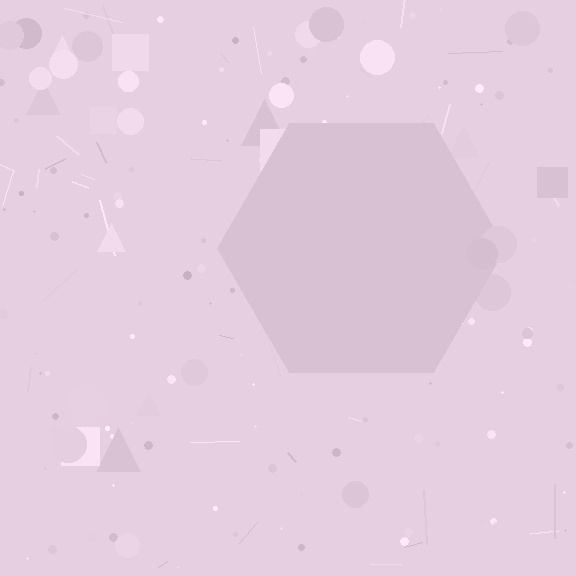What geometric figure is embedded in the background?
A hexagon is embedded in the background.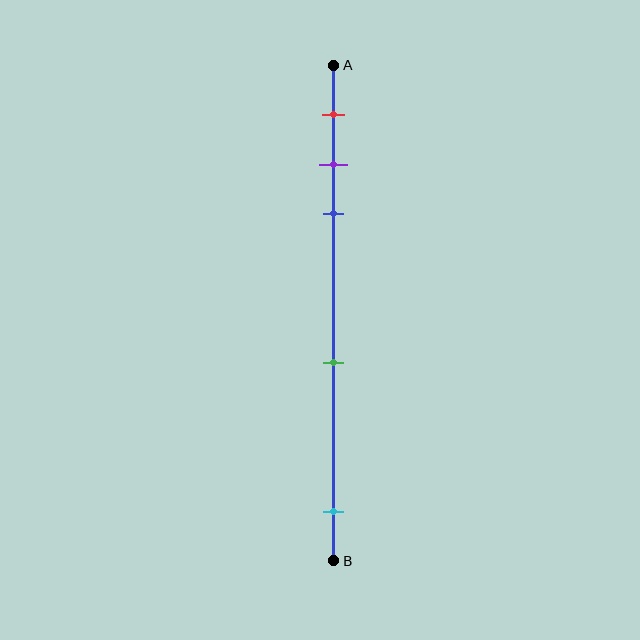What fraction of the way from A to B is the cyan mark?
The cyan mark is approximately 90% (0.9) of the way from A to B.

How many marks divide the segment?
There are 5 marks dividing the segment.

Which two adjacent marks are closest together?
The purple and blue marks are the closest adjacent pair.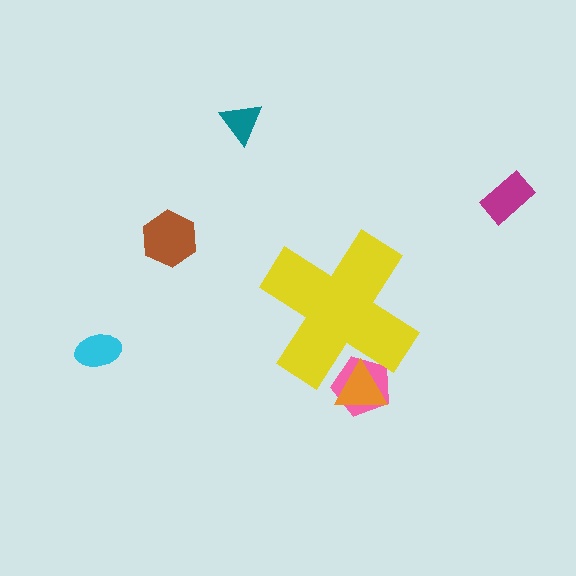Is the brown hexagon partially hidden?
No, the brown hexagon is fully visible.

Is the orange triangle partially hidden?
Yes, the orange triangle is partially hidden behind the yellow cross.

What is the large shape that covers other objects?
A yellow cross.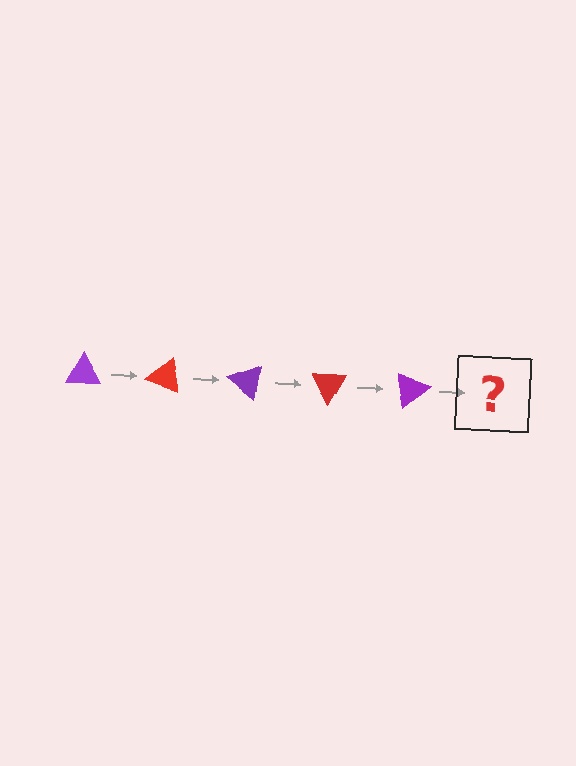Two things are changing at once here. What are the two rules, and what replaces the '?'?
The two rules are that it rotates 20 degrees each step and the color cycles through purple and red. The '?' should be a red triangle, rotated 100 degrees from the start.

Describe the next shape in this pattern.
It should be a red triangle, rotated 100 degrees from the start.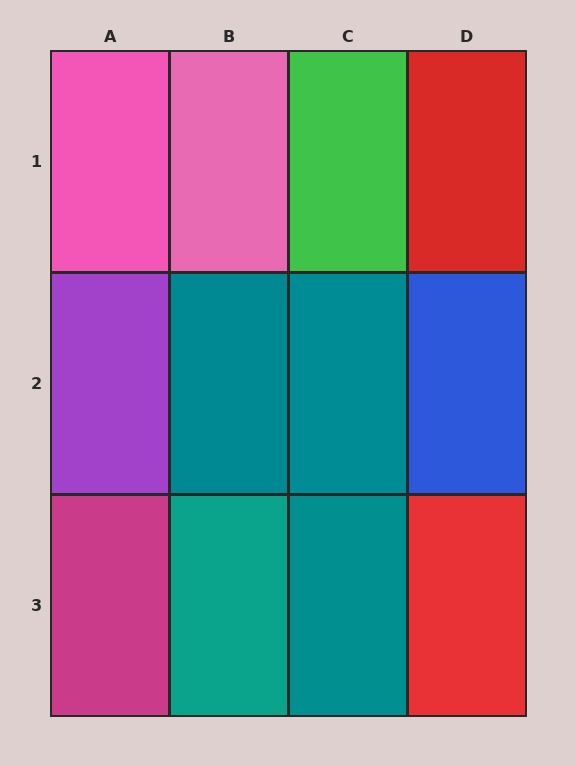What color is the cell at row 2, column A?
Purple.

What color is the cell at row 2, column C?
Teal.